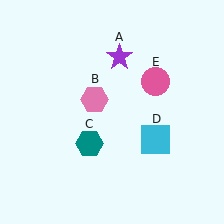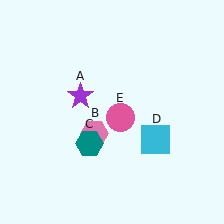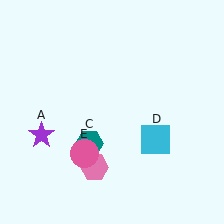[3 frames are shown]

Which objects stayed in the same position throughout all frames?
Teal hexagon (object C) and cyan square (object D) remained stationary.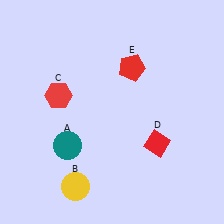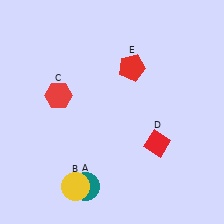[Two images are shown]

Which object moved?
The teal circle (A) moved down.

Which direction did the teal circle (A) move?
The teal circle (A) moved down.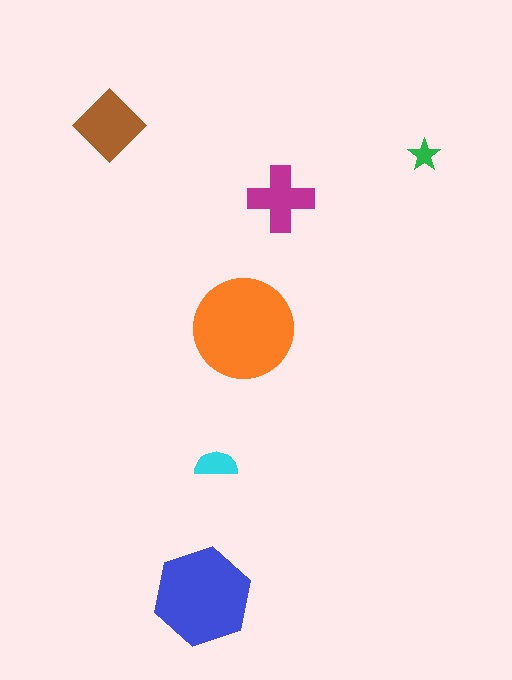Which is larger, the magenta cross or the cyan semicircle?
The magenta cross.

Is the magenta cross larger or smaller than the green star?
Larger.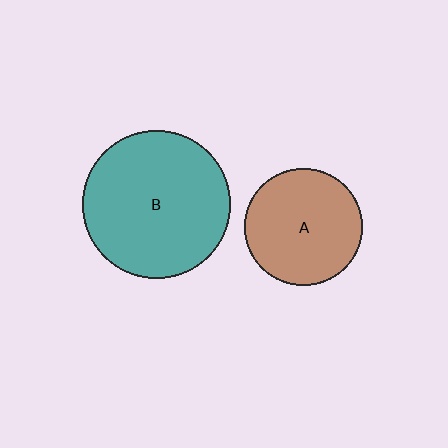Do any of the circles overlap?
No, none of the circles overlap.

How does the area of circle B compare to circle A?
Approximately 1.6 times.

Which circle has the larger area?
Circle B (teal).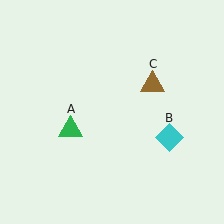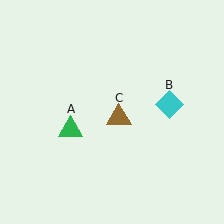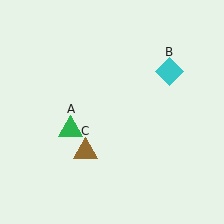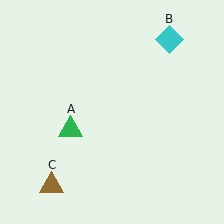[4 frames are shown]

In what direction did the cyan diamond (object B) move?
The cyan diamond (object B) moved up.